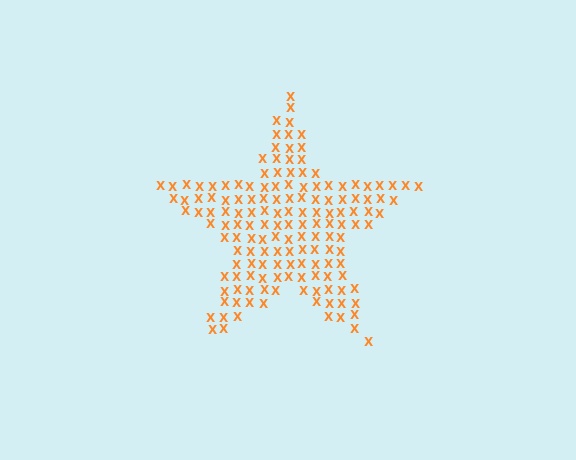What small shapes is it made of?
It is made of small letter X's.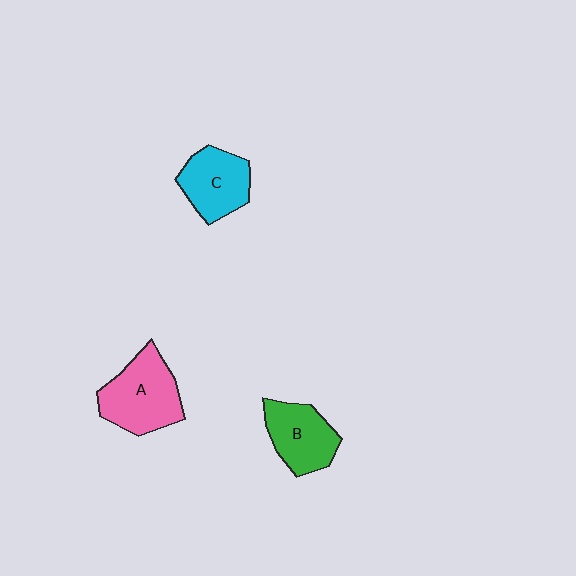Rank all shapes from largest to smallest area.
From largest to smallest: A (pink), C (cyan), B (green).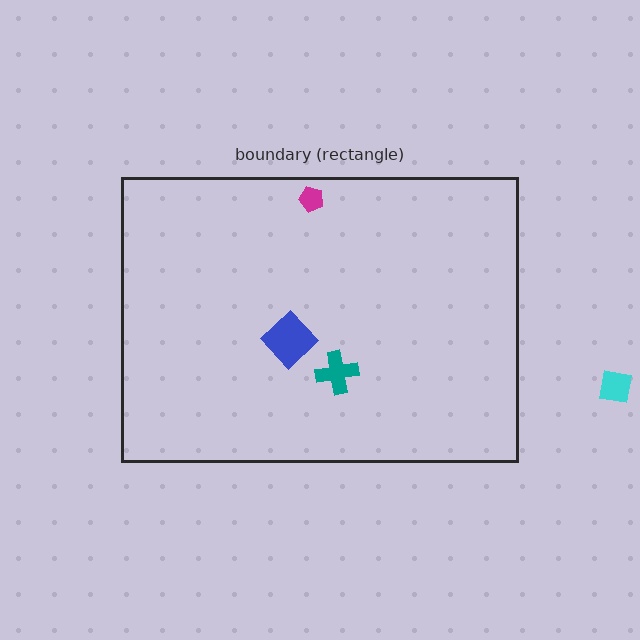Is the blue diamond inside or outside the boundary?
Inside.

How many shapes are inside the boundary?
3 inside, 1 outside.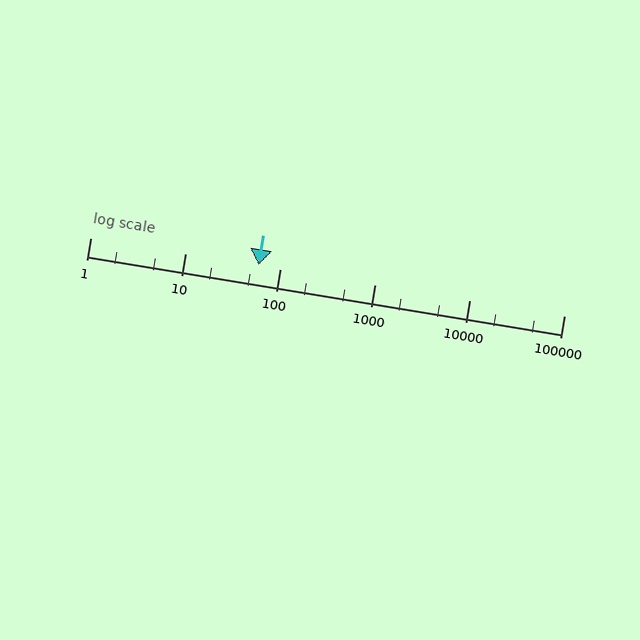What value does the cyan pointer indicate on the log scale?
The pointer indicates approximately 59.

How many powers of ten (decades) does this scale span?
The scale spans 5 decades, from 1 to 100000.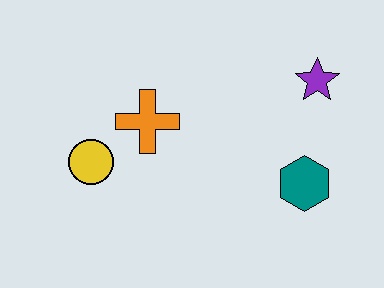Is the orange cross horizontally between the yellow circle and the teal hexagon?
Yes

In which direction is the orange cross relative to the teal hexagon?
The orange cross is to the left of the teal hexagon.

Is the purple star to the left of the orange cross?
No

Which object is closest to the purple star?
The teal hexagon is closest to the purple star.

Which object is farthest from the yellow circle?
The purple star is farthest from the yellow circle.